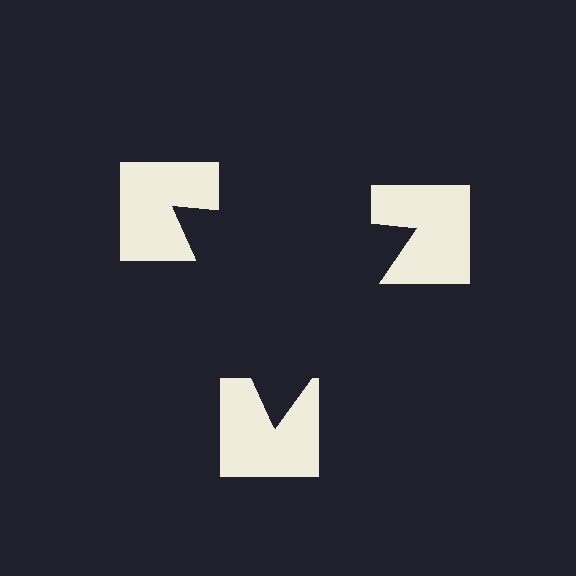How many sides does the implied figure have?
3 sides.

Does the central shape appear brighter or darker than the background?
It typically appears slightly darker than the background, even though no actual brightness change is drawn.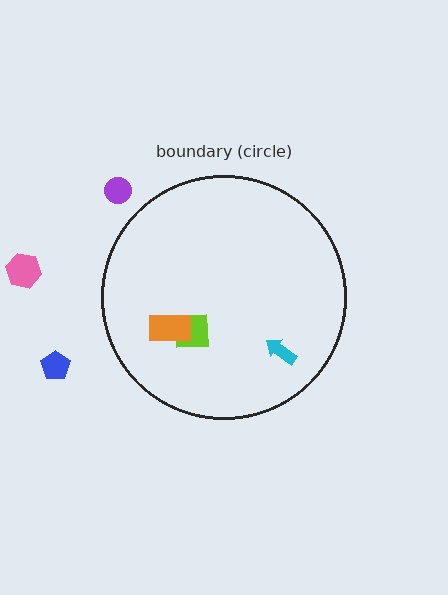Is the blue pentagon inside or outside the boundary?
Outside.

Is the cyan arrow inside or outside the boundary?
Inside.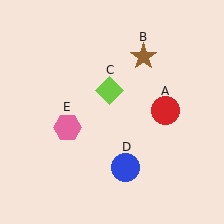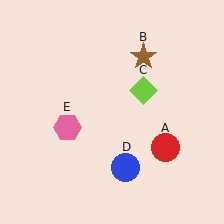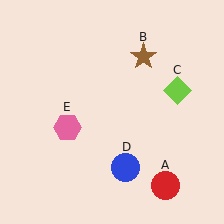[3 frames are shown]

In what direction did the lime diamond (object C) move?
The lime diamond (object C) moved right.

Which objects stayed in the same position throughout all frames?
Brown star (object B) and blue circle (object D) and pink hexagon (object E) remained stationary.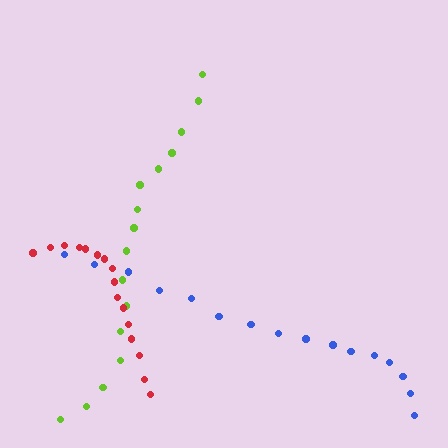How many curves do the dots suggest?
There are 3 distinct paths.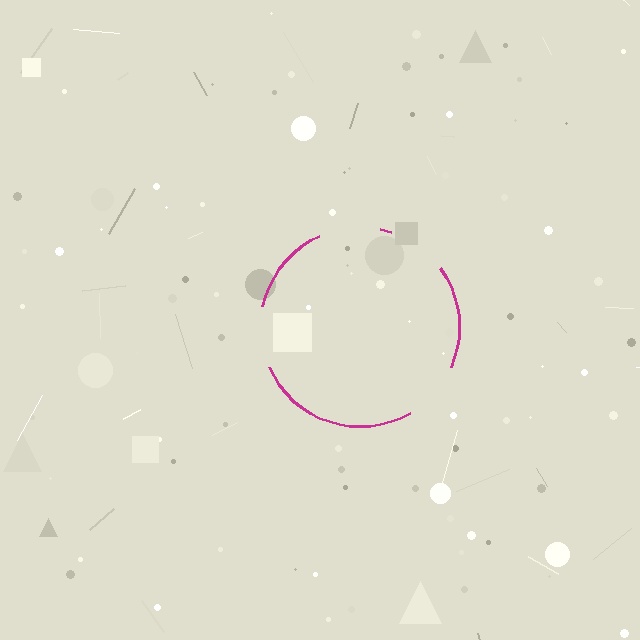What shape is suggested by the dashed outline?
The dashed outline suggests a circle.